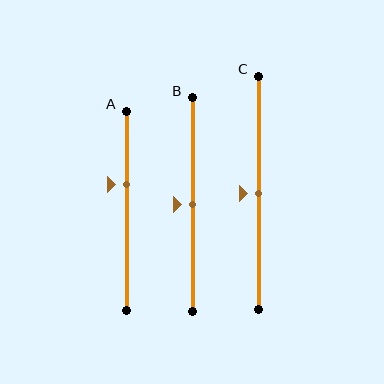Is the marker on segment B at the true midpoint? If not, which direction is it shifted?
Yes, the marker on segment B is at the true midpoint.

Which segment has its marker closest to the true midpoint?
Segment B has its marker closest to the true midpoint.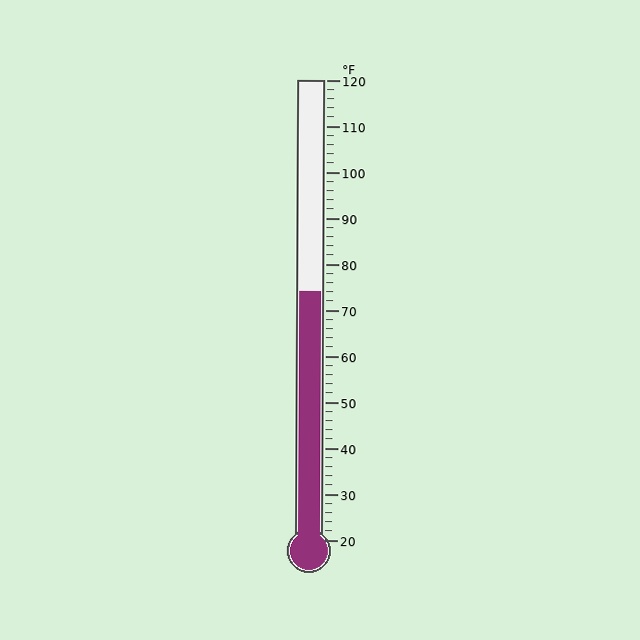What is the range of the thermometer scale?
The thermometer scale ranges from 20°F to 120°F.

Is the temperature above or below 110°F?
The temperature is below 110°F.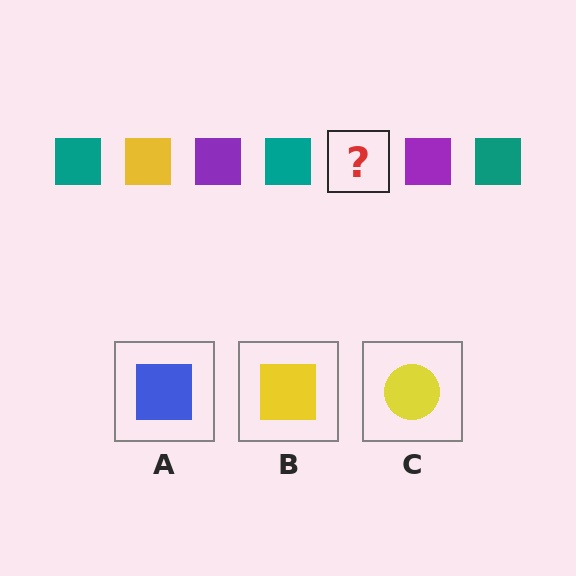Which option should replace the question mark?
Option B.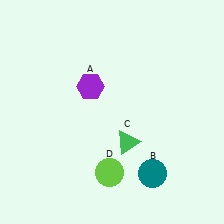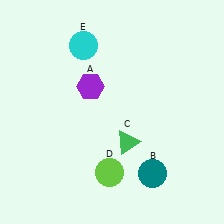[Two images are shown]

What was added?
A cyan circle (E) was added in Image 2.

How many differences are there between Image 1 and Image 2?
There is 1 difference between the two images.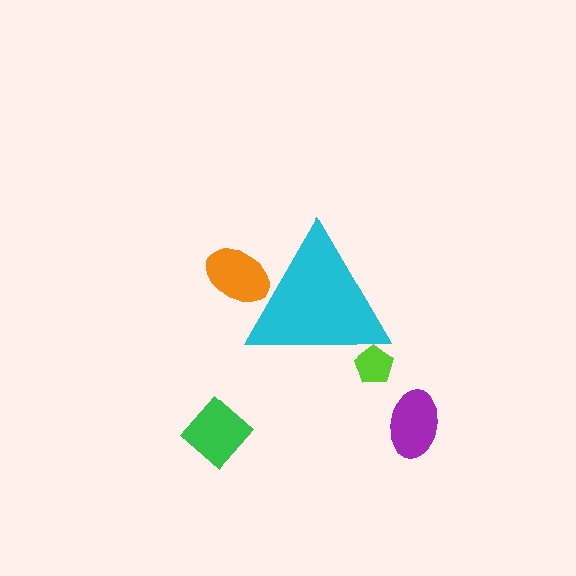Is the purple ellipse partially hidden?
No, the purple ellipse is fully visible.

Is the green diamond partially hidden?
No, the green diamond is fully visible.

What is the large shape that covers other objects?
A cyan triangle.